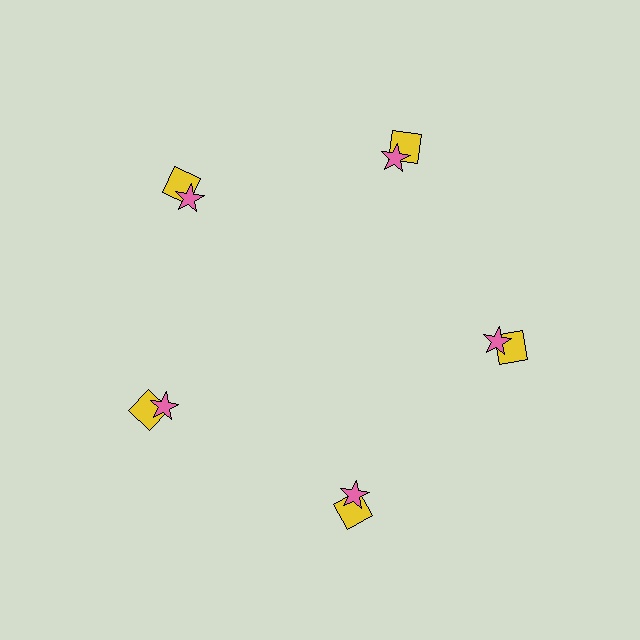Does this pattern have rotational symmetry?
Yes, this pattern has 5-fold rotational symmetry. It looks the same after rotating 72 degrees around the center.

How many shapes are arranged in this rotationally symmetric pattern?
There are 10 shapes, arranged in 5 groups of 2.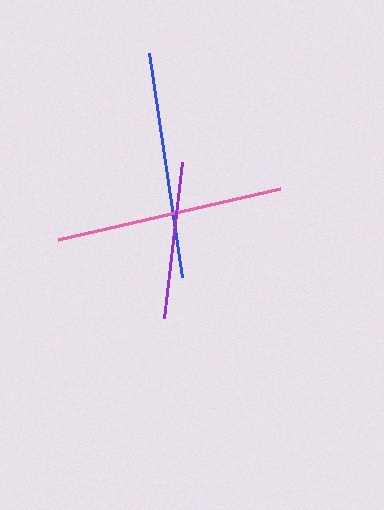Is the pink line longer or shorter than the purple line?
The pink line is longer than the purple line.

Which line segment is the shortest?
The purple line is the shortest at approximately 157 pixels.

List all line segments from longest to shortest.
From longest to shortest: pink, blue, purple.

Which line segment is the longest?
The pink line is the longest at approximately 227 pixels.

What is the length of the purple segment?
The purple segment is approximately 157 pixels long.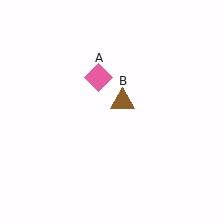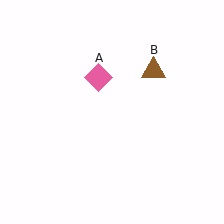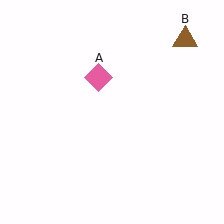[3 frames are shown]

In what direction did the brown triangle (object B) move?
The brown triangle (object B) moved up and to the right.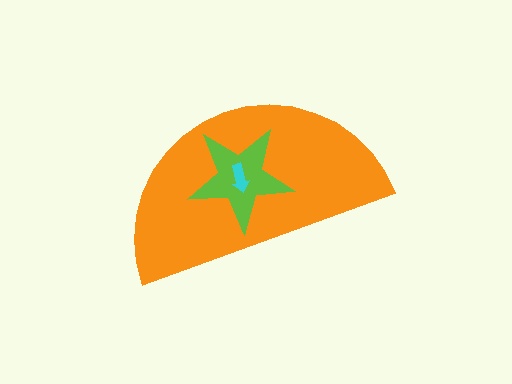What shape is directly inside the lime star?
The cyan arrow.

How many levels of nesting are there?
3.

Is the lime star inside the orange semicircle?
Yes.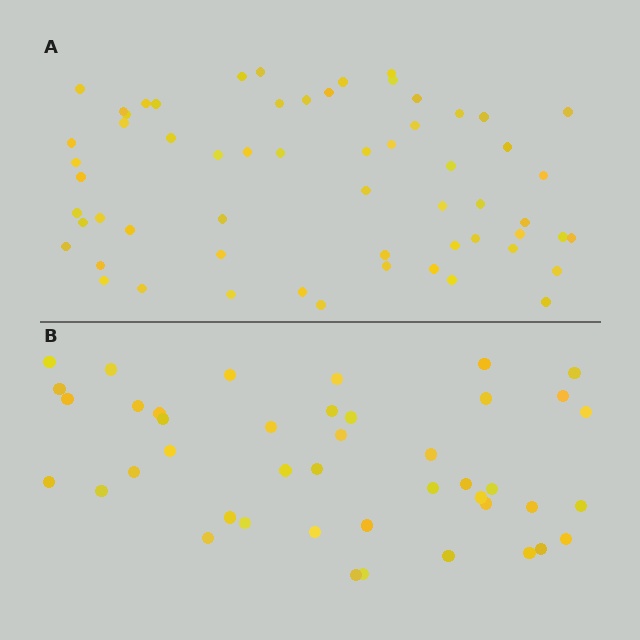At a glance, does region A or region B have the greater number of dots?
Region A (the top region) has more dots.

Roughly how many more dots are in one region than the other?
Region A has approximately 15 more dots than region B.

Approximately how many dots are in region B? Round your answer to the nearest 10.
About 40 dots. (The exact count is 43, which rounds to 40.)